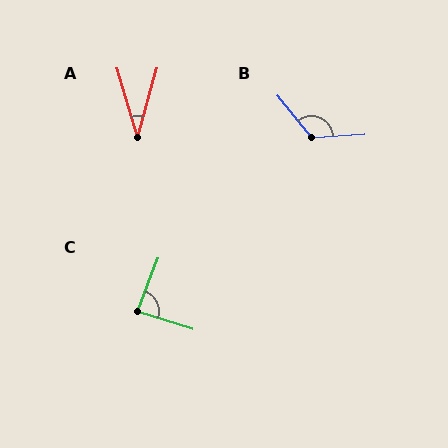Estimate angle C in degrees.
Approximately 86 degrees.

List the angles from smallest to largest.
A (32°), C (86°), B (125°).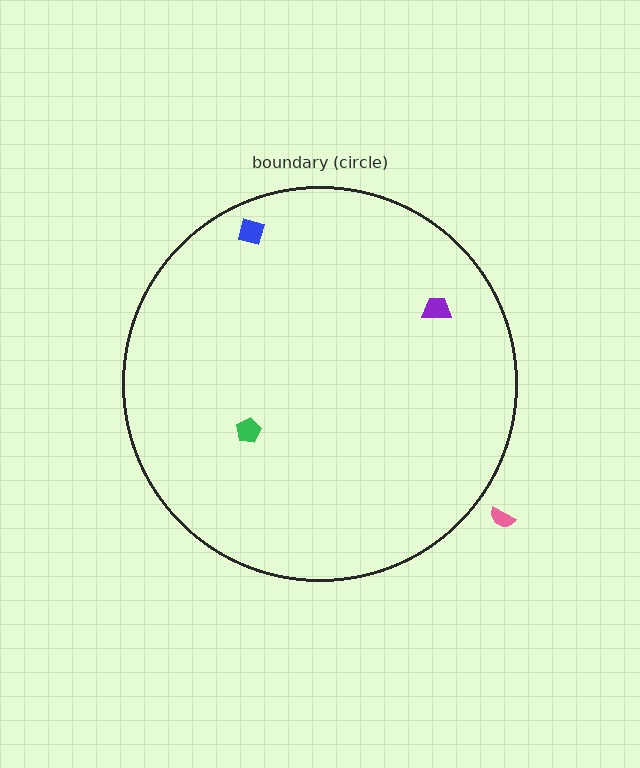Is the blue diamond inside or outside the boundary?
Inside.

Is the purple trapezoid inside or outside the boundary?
Inside.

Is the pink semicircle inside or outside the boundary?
Outside.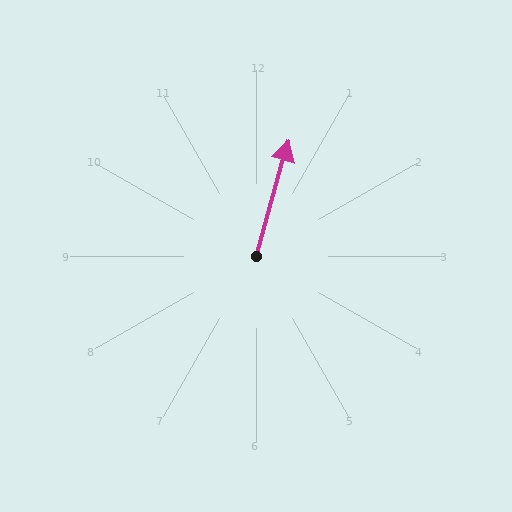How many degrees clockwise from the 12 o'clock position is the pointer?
Approximately 16 degrees.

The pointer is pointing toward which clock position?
Roughly 1 o'clock.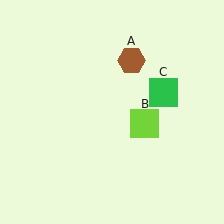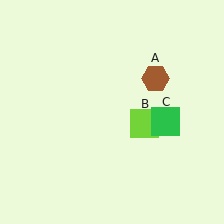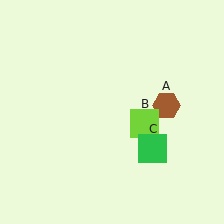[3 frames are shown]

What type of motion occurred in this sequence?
The brown hexagon (object A), green square (object C) rotated clockwise around the center of the scene.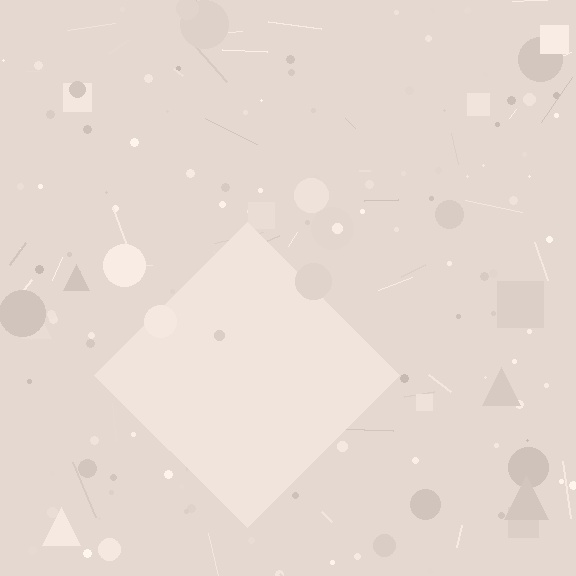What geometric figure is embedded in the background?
A diamond is embedded in the background.